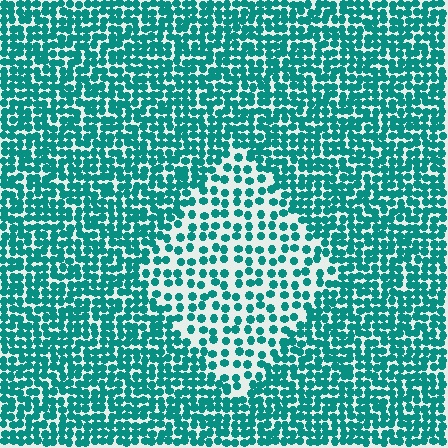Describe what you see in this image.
The image contains small teal elements arranged at two different densities. A diamond-shaped region is visible where the elements are less densely packed than the surrounding area.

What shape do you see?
I see a diamond.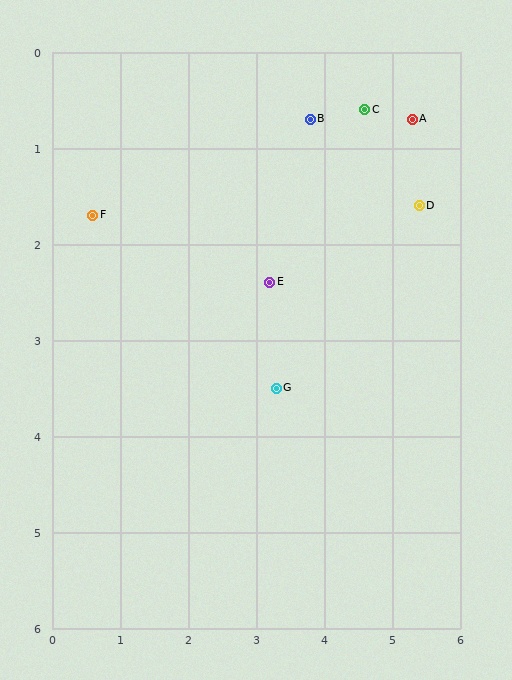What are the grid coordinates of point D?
Point D is at approximately (5.4, 1.6).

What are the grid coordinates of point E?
Point E is at approximately (3.2, 2.4).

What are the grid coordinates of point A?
Point A is at approximately (5.3, 0.7).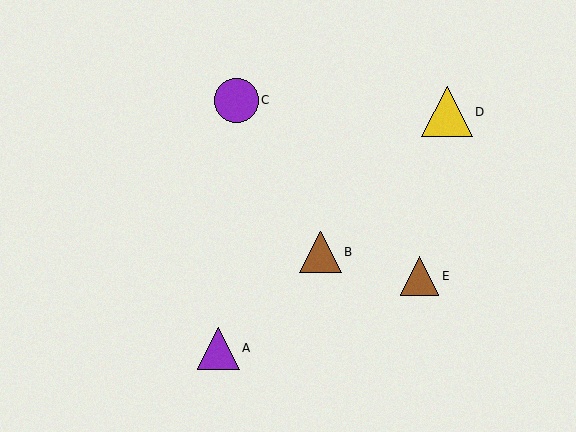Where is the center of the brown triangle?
The center of the brown triangle is at (321, 252).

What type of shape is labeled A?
Shape A is a purple triangle.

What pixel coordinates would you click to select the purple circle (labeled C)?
Click at (236, 100) to select the purple circle C.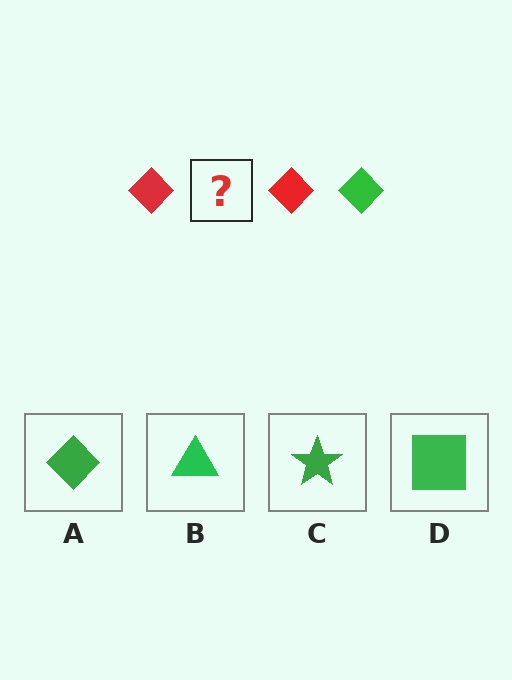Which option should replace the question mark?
Option A.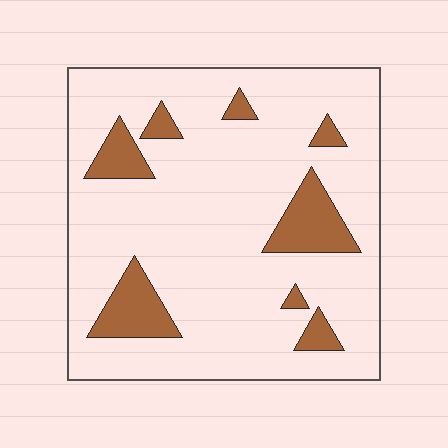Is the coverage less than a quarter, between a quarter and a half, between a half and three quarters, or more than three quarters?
Less than a quarter.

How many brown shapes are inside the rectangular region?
8.